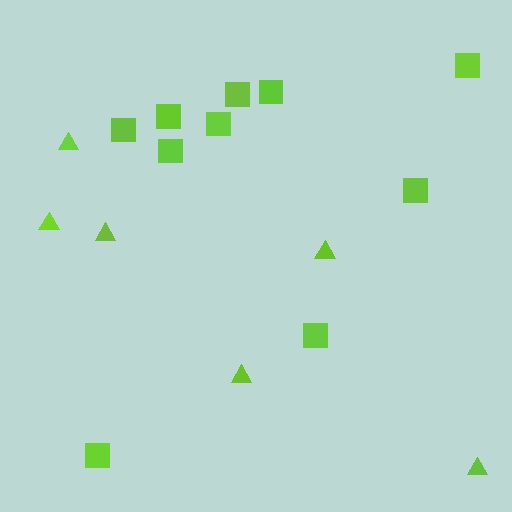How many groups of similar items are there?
There are 2 groups: one group of triangles (6) and one group of squares (10).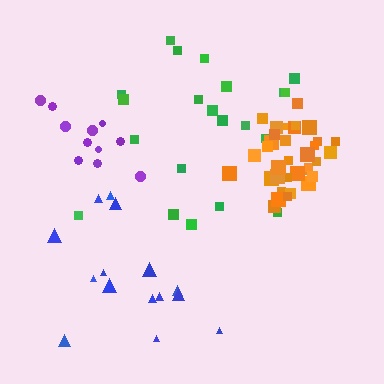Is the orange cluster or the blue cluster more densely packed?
Orange.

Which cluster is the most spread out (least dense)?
Green.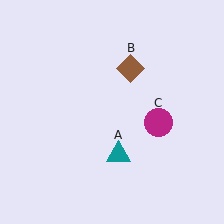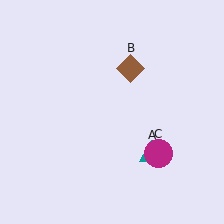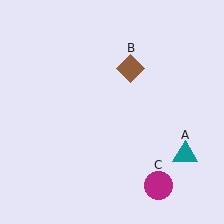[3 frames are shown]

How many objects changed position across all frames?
2 objects changed position: teal triangle (object A), magenta circle (object C).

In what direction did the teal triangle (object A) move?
The teal triangle (object A) moved right.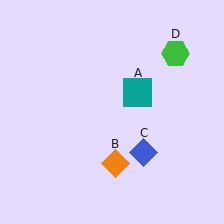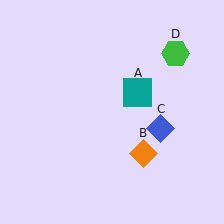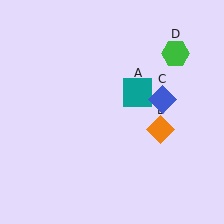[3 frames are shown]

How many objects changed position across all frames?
2 objects changed position: orange diamond (object B), blue diamond (object C).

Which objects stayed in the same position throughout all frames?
Teal square (object A) and green hexagon (object D) remained stationary.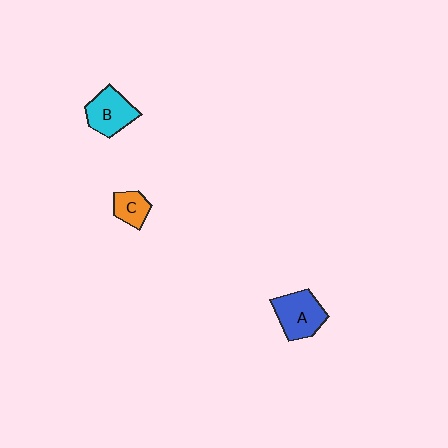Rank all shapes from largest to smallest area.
From largest to smallest: A (blue), B (cyan), C (orange).